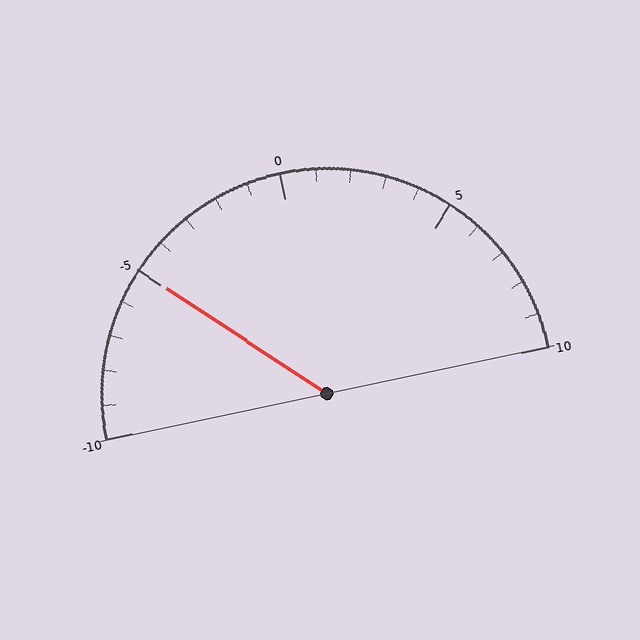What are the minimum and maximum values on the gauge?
The gauge ranges from -10 to 10.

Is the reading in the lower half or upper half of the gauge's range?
The reading is in the lower half of the range (-10 to 10).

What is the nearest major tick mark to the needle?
The nearest major tick mark is -5.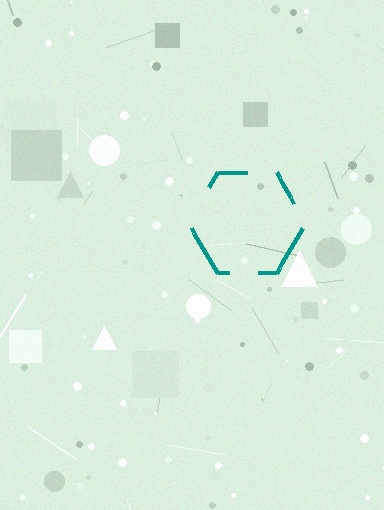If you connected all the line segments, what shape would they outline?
They would outline a hexagon.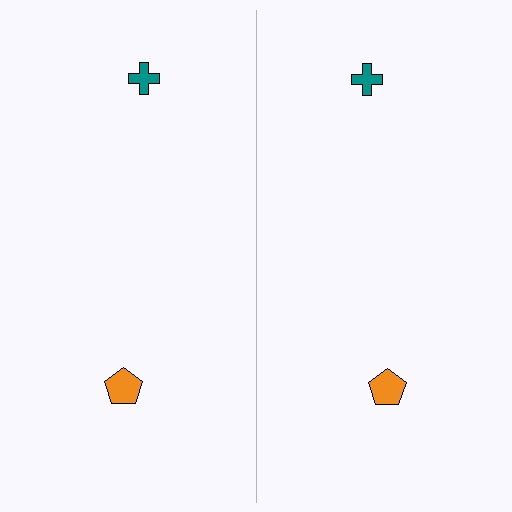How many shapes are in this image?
There are 4 shapes in this image.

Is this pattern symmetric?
Yes, this pattern has bilateral (reflection) symmetry.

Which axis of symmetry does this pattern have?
The pattern has a vertical axis of symmetry running through the center of the image.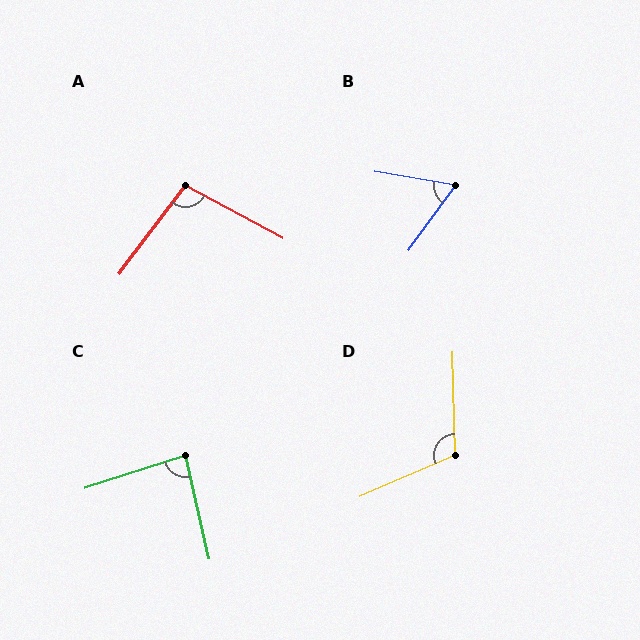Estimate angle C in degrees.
Approximately 85 degrees.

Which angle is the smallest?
B, at approximately 63 degrees.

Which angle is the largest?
D, at approximately 112 degrees.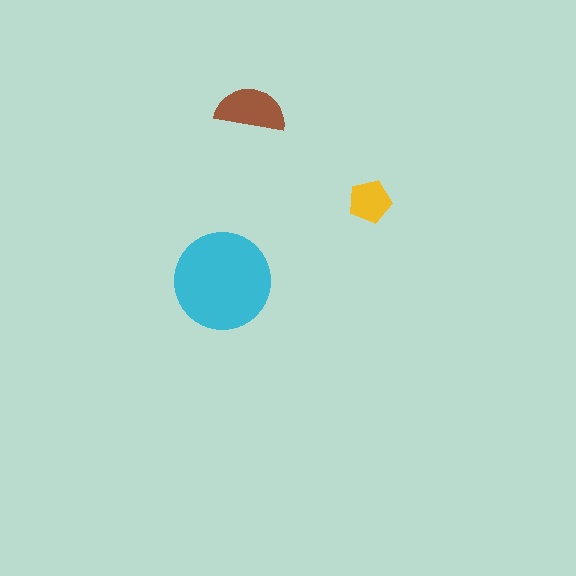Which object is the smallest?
The yellow pentagon.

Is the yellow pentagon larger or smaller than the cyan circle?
Smaller.